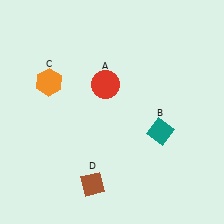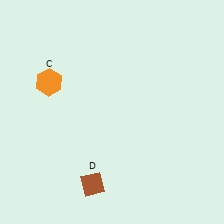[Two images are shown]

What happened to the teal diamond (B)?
The teal diamond (B) was removed in Image 2. It was in the bottom-right area of Image 1.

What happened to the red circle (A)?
The red circle (A) was removed in Image 2. It was in the top-left area of Image 1.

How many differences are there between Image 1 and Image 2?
There are 2 differences between the two images.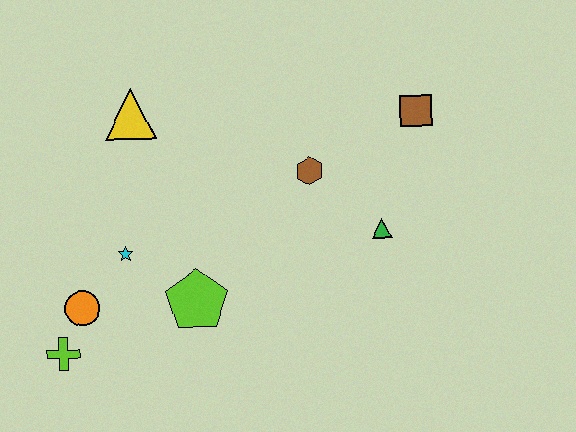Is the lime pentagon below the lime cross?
No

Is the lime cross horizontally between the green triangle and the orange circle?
No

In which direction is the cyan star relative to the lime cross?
The cyan star is above the lime cross.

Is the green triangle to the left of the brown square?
Yes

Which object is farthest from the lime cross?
The brown square is farthest from the lime cross.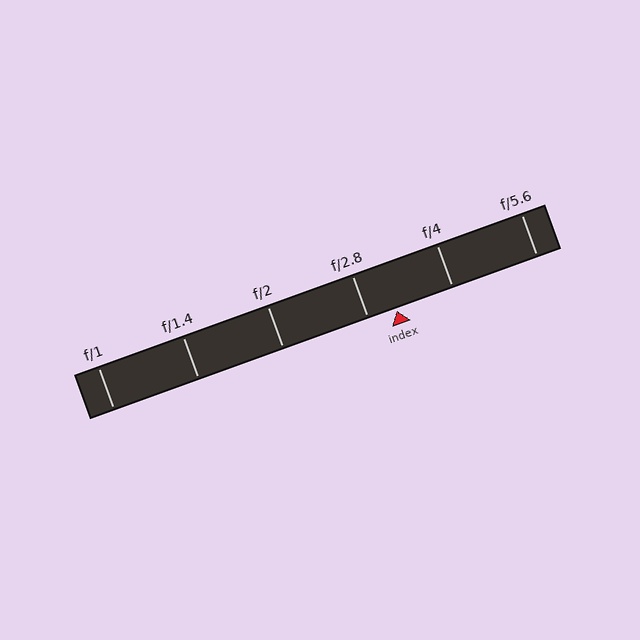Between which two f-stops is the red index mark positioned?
The index mark is between f/2.8 and f/4.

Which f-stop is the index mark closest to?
The index mark is closest to f/2.8.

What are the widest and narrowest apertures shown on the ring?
The widest aperture shown is f/1 and the narrowest is f/5.6.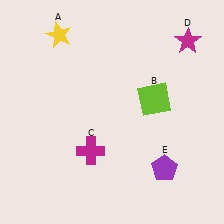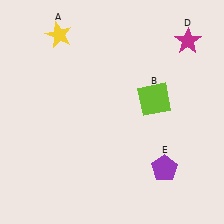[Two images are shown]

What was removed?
The magenta cross (C) was removed in Image 2.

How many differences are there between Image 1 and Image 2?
There is 1 difference between the two images.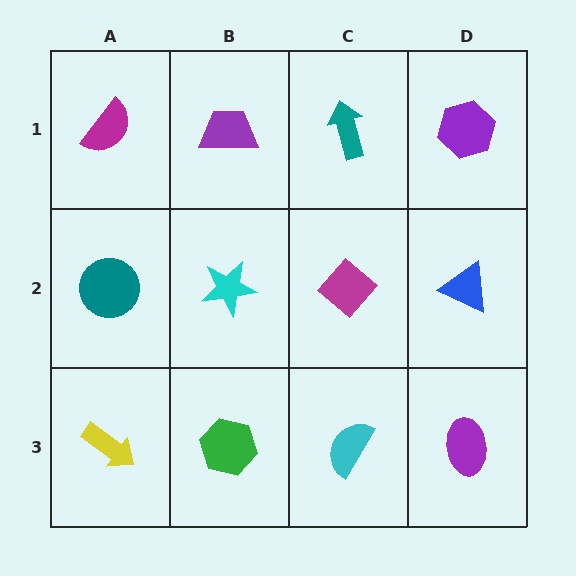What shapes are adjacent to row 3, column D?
A blue triangle (row 2, column D), a cyan semicircle (row 3, column C).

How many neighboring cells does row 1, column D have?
2.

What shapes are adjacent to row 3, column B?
A cyan star (row 2, column B), a yellow arrow (row 3, column A), a cyan semicircle (row 3, column C).